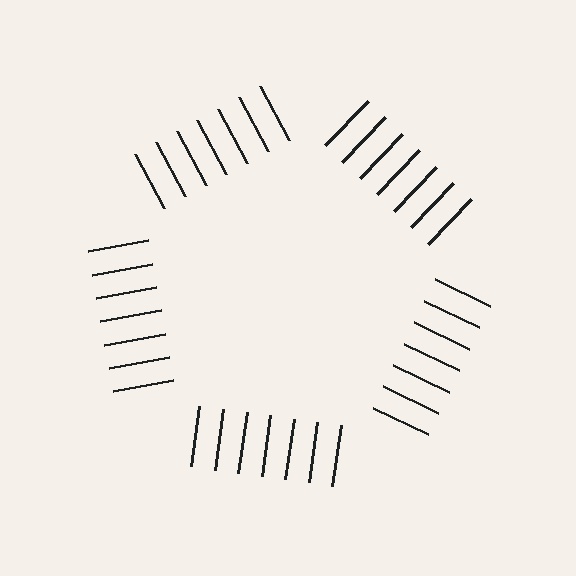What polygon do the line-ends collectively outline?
An illusory pentagon — the line segments terminate on its edges but no continuous stroke is drawn.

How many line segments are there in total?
35 — 7 along each of the 5 edges.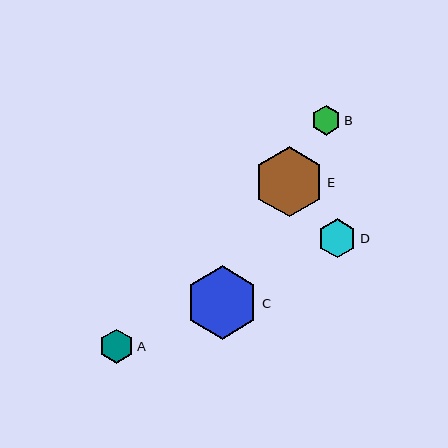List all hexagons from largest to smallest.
From largest to smallest: C, E, D, A, B.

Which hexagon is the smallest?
Hexagon B is the smallest with a size of approximately 30 pixels.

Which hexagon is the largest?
Hexagon C is the largest with a size of approximately 74 pixels.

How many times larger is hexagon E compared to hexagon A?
Hexagon E is approximately 2.0 times the size of hexagon A.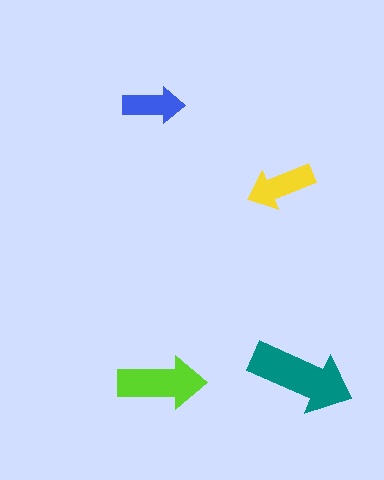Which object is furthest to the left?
The blue arrow is leftmost.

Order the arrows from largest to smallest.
the teal one, the lime one, the yellow one, the blue one.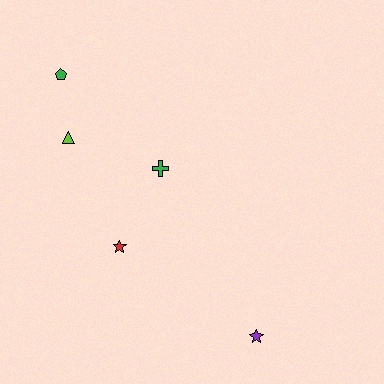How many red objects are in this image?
There is 1 red object.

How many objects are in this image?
There are 5 objects.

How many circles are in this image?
There are no circles.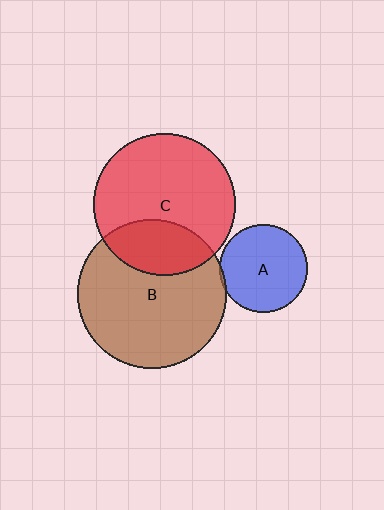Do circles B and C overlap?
Yes.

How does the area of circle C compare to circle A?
Approximately 2.6 times.